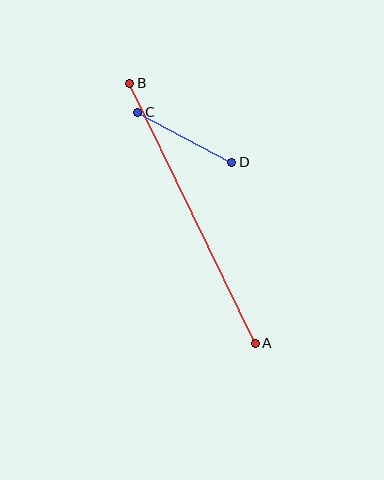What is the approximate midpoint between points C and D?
The midpoint is at approximately (185, 137) pixels.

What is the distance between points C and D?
The distance is approximately 106 pixels.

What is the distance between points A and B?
The distance is approximately 289 pixels.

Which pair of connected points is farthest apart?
Points A and B are farthest apart.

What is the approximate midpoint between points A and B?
The midpoint is at approximately (193, 213) pixels.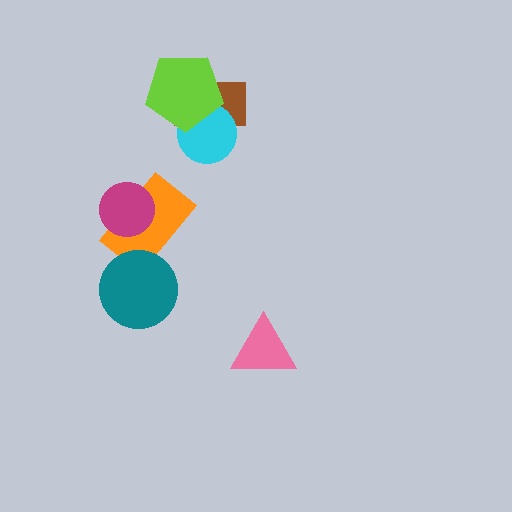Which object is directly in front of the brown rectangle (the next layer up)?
The cyan circle is directly in front of the brown rectangle.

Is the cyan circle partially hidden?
Yes, it is partially covered by another shape.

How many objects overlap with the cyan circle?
2 objects overlap with the cyan circle.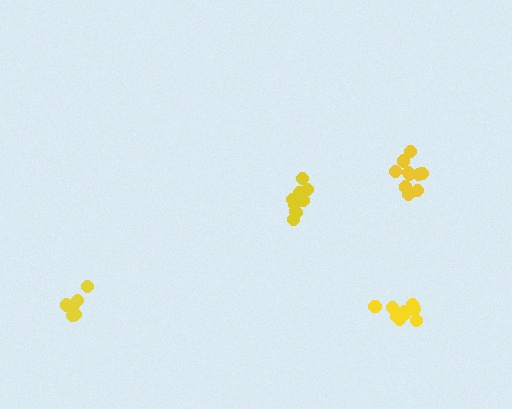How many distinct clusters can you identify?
There are 4 distinct clusters.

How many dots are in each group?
Group 1: 10 dots, Group 2: 6 dots, Group 3: 10 dots, Group 4: 10 dots (36 total).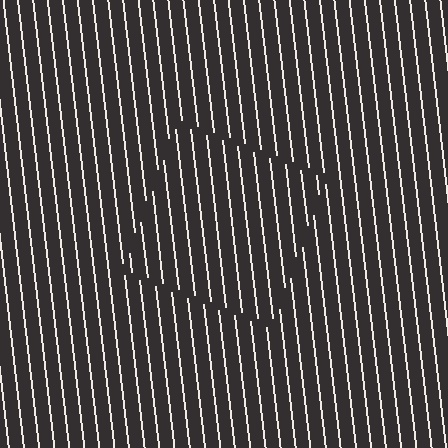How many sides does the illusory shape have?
4 sides — the line-ends trace a square.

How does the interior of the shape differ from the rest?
The interior of the shape contains the same grating, shifted by half a period — the contour is defined by the phase discontinuity where line-ends from the inner and outer gratings abut.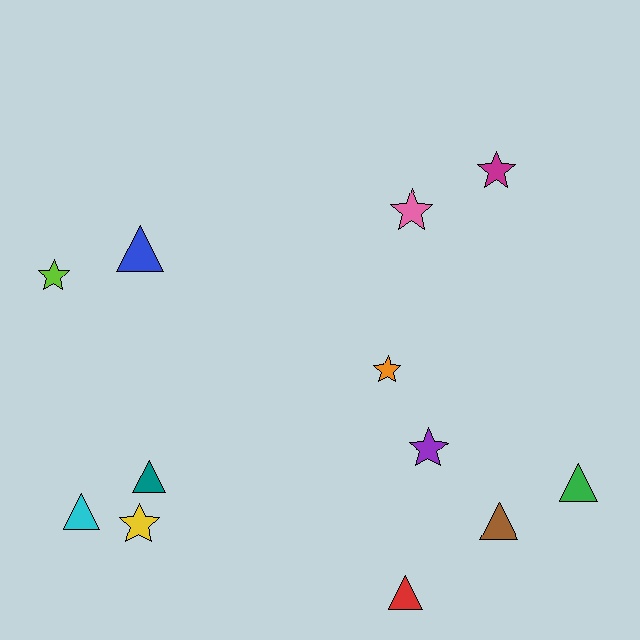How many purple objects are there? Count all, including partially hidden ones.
There is 1 purple object.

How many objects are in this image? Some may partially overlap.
There are 12 objects.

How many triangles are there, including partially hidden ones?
There are 6 triangles.